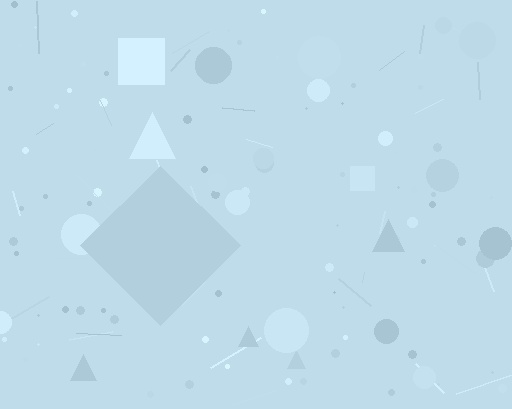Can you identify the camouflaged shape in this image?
The camouflaged shape is a diamond.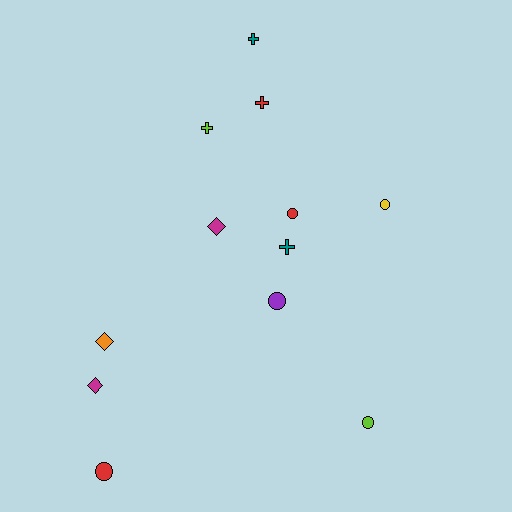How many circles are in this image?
There are 5 circles.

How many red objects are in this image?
There are 3 red objects.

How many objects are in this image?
There are 12 objects.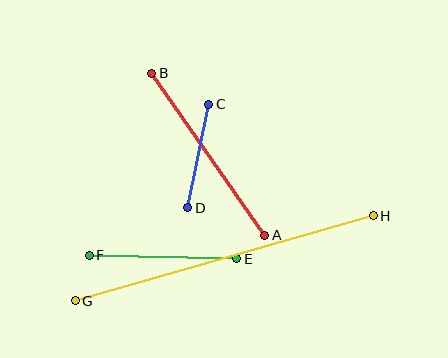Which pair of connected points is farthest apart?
Points G and H are farthest apart.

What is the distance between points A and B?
The distance is approximately 198 pixels.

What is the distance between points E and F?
The distance is approximately 147 pixels.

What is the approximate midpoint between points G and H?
The midpoint is at approximately (224, 258) pixels.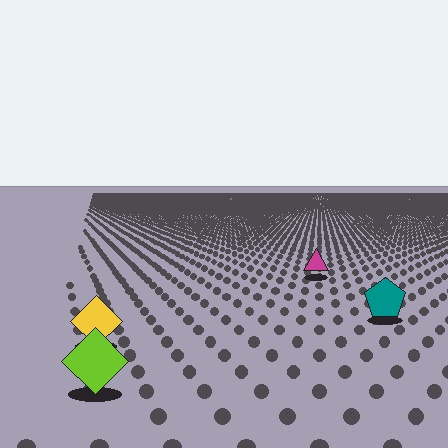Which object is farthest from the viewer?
The magenta triangle is farthest from the viewer. It appears smaller and the ground texture around it is denser.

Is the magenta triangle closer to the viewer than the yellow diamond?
No. The yellow diamond is closer — you can tell from the texture gradient: the ground texture is coarser near it.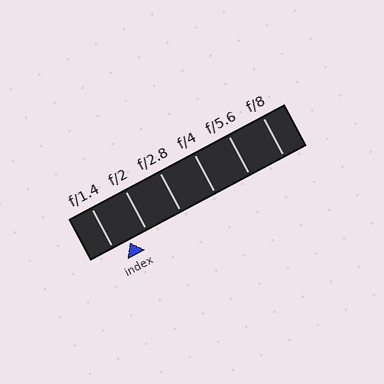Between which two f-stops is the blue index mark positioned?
The index mark is between f/1.4 and f/2.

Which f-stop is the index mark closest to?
The index mark is closest to f/1.4.